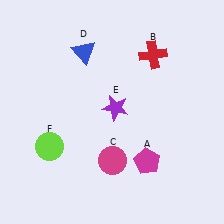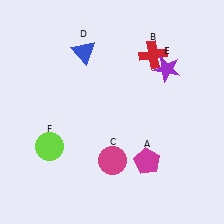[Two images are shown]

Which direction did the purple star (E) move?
The purple star (E) moved right.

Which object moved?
The purple star (E) moved right.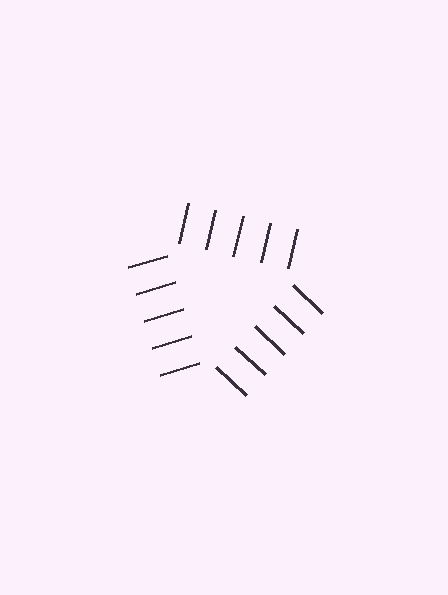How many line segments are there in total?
15 — 5 along each of the 3 edges.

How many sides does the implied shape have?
3 sides — the line-ends trace a triangle.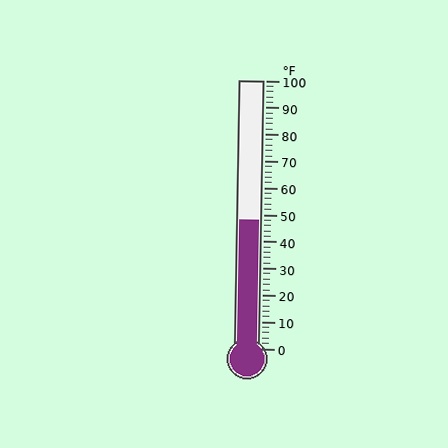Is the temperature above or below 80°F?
The temperature is below 80°F.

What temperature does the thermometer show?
The thermometer shows approximately 48°F.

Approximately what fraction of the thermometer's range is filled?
The thermometer is filled to approximately 50% of its range.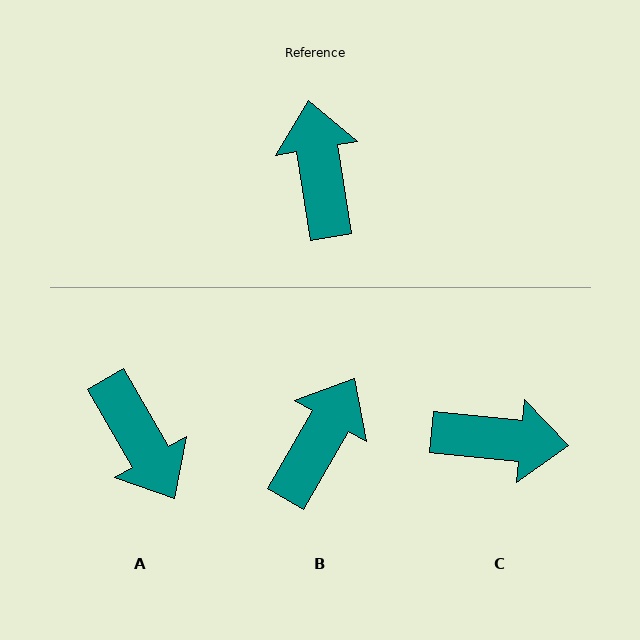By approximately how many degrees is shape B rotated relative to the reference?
Approximately 39 degrees clockwise.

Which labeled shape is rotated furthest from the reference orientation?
A, about 159 degrees away.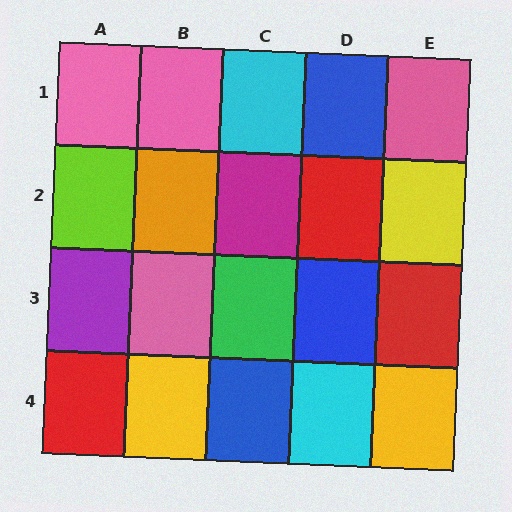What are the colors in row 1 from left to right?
Pink, pink, cyan, blue, pink.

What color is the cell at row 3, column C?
Green.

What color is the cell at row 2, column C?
Magenta.